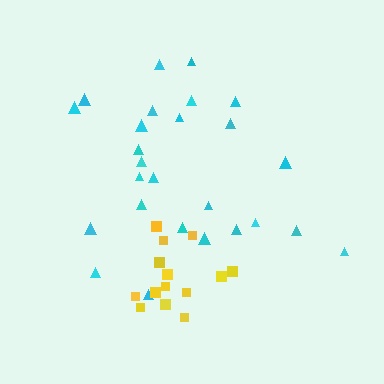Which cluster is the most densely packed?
Yellow.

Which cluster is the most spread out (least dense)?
Cyan.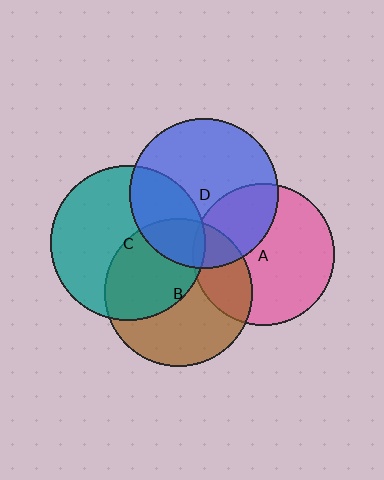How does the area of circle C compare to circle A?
Approximately 1.2 times.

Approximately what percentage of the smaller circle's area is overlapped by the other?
Approximately 45%.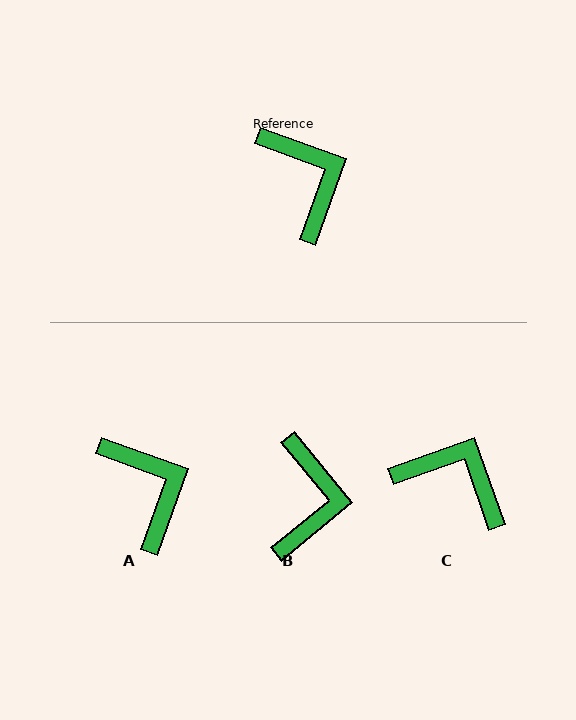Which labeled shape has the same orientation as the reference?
A.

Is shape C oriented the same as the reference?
No, it is off by about 39 degrees.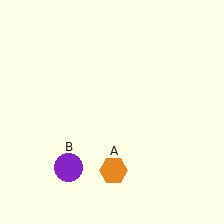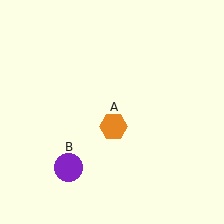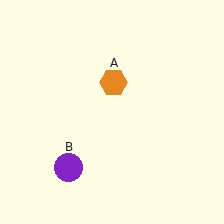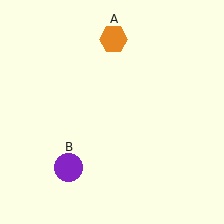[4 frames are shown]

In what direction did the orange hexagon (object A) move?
The orange hexagon (object A) moved up.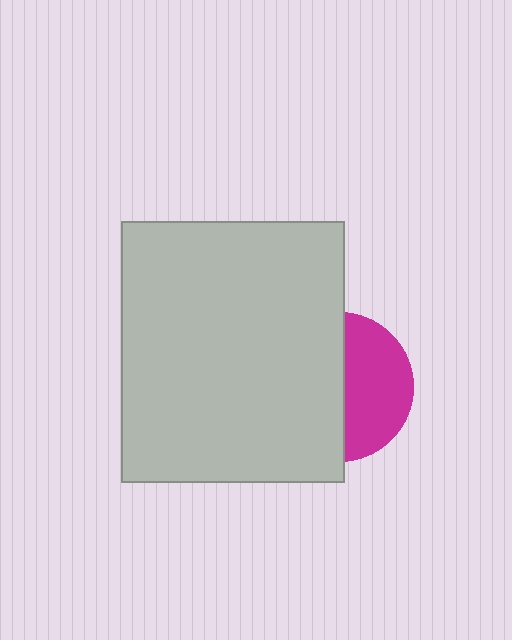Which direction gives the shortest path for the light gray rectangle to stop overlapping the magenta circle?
Moving left gives the shortest separation.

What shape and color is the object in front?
The object in front is a light gray rectangle.